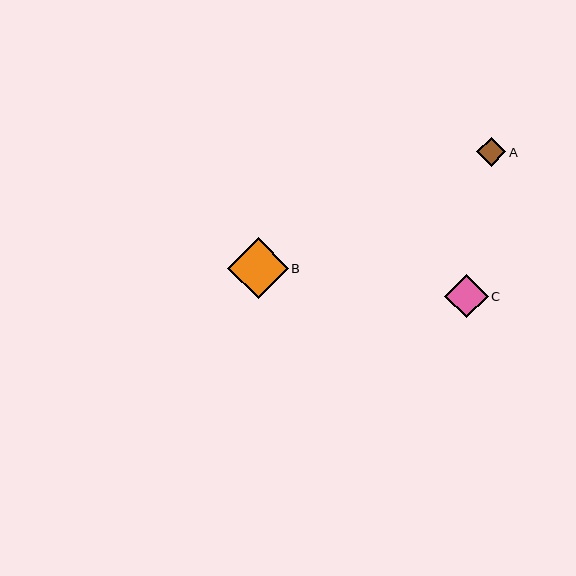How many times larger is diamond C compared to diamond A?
Diamond C is approximately 1.5 times the size of diamond A.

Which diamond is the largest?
Diamond B is the largest with a size of approximately 61 pixels.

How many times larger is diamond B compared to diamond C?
Diamond B is approximately 1.4 times the size of diamond C.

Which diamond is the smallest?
Diamond A is the smallest with a size of approximately 30 pixels.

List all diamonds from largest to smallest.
From largest to smallest: B, C, A.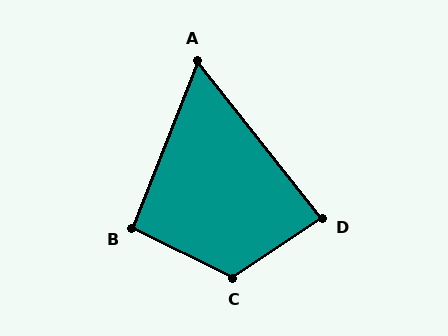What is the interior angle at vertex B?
Approximately 95 degrees (approximately right).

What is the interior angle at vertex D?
Approximately 85 degrees (approximately right).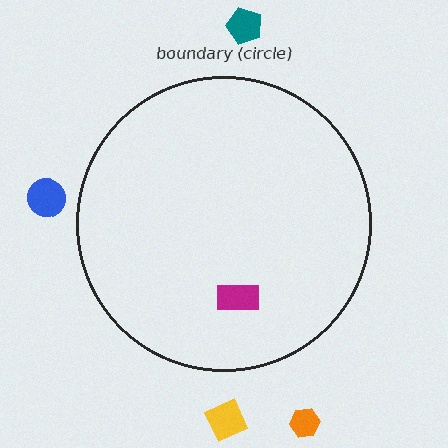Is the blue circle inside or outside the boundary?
Outside.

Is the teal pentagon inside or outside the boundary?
Outside.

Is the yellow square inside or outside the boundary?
Outside.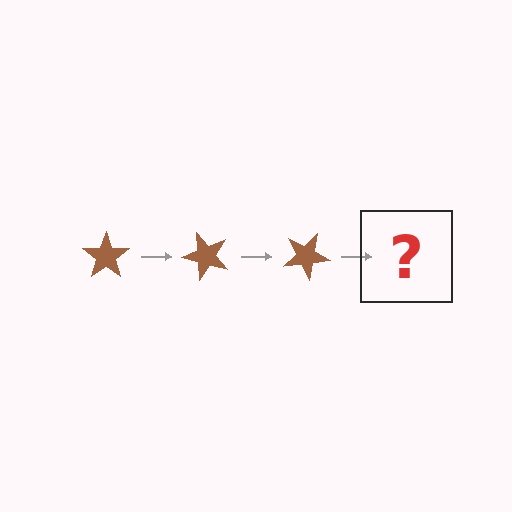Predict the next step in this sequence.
The next step is a brown star rotated 150 degrees.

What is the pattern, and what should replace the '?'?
The pattern is that the star rotates 50 degrees each step. The '?' should be a brown star rotated 150 degrees.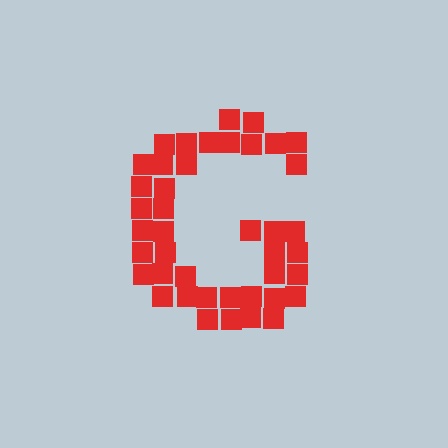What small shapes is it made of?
It is made of small squares.